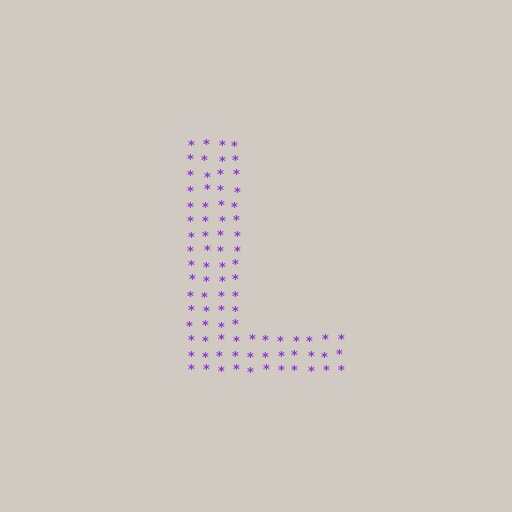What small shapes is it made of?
It is made of small asterisks.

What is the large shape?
The large shape is the letter L.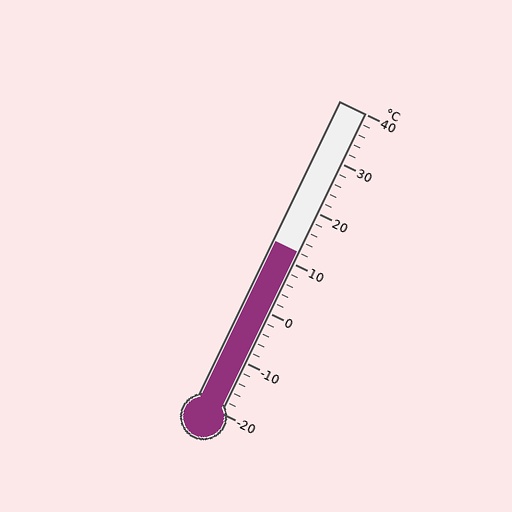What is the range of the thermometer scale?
The thermometer scale ranges from -20°C to 40°C.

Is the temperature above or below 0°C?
The temperature is above 0°C.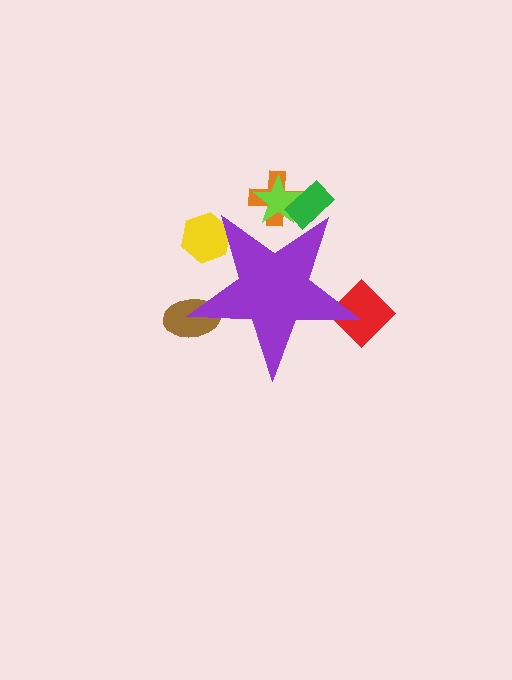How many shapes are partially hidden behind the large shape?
6 shapes are partially hidden.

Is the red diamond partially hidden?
Yes, the red diamond is partially hidden behind the purple star.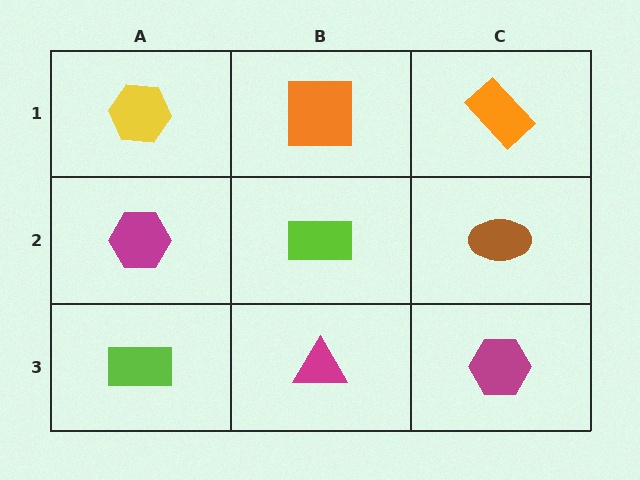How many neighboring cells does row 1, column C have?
2.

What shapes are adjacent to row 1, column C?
A brown ellipse (row 2, column C), an orange square (row 1, column B).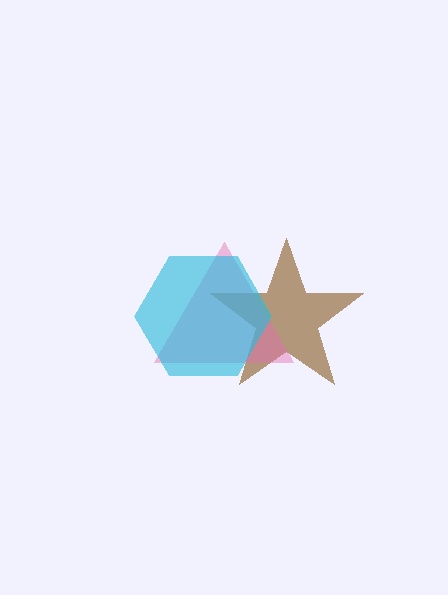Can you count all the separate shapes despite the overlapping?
Yes, there are 3 separate shapes.